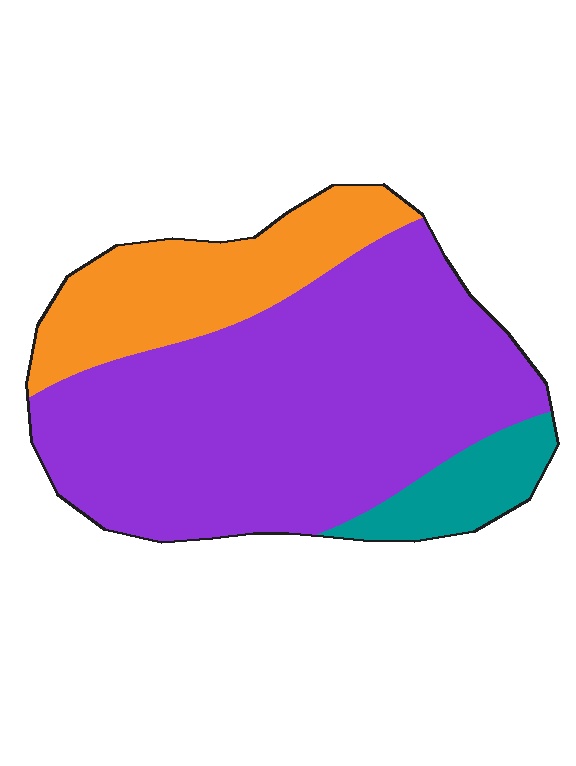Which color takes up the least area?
Teal, at roughly 10%.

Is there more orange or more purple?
Purple.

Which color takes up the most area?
Purple, at roughly 70%.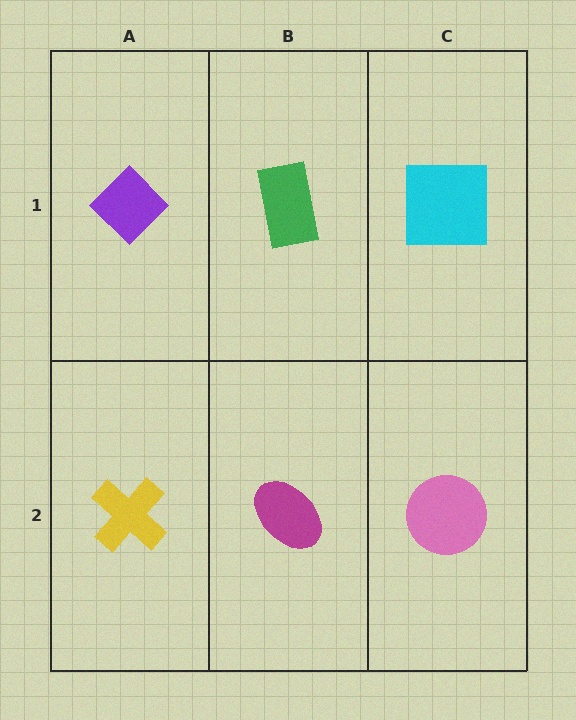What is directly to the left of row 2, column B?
A yellow cross.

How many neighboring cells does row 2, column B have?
3.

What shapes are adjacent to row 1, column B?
A magenta ellipse (row 2, column B), a purple diamond (row 1, column A), a cyan square (row 1, column C).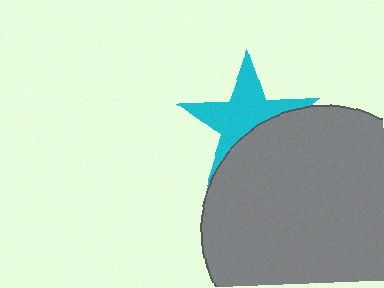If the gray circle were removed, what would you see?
You would see the complete cyan star.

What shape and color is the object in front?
The object in front is a gray circle.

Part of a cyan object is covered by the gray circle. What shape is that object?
It is a star.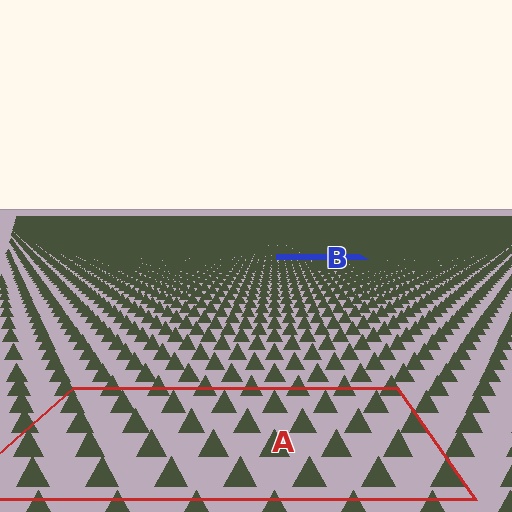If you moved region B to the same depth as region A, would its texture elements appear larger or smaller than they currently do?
They would appear larger. At a closer depth, the same texture elements are projected at a bigger on-screen size.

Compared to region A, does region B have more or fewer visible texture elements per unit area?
Region B has more texture elements per unit area — they are packed more densely because it is farther away.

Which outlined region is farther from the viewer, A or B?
Region B is farther from the viewer — the texture elements inside it appear smaller and more densely packed.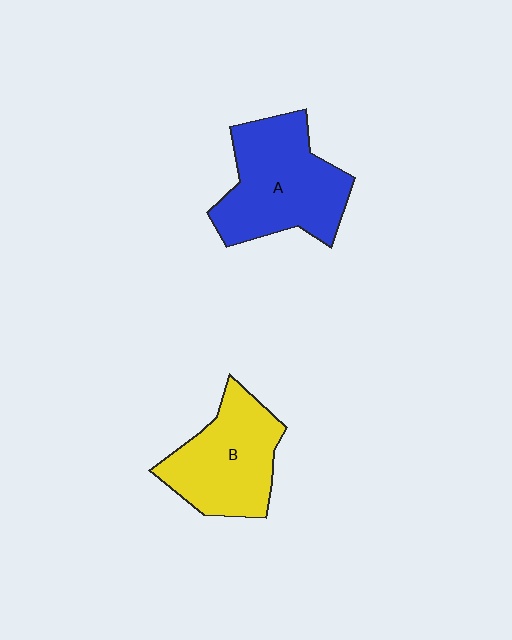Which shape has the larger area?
Shape A (blue).